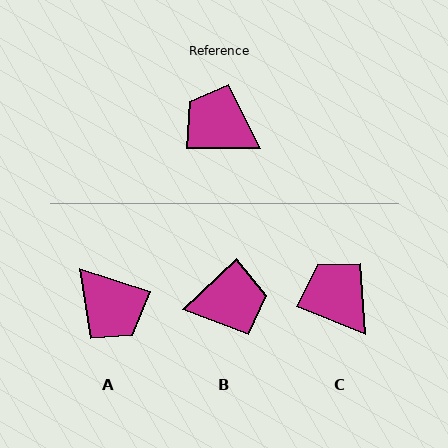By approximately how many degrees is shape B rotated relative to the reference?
Approximately 137 degrees clockwise.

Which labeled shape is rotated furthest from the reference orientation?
A, about 162 degrees away.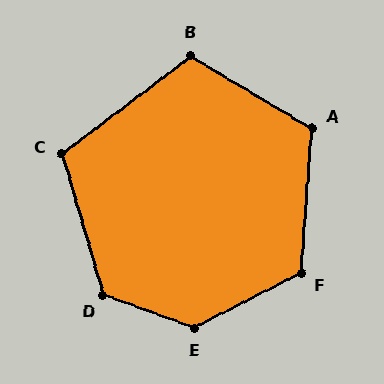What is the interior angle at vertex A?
Approximately 117 degrees (obtuse).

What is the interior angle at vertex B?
Approximately 112 degrees (obtuse).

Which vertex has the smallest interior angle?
C, at approximately 111 degrees.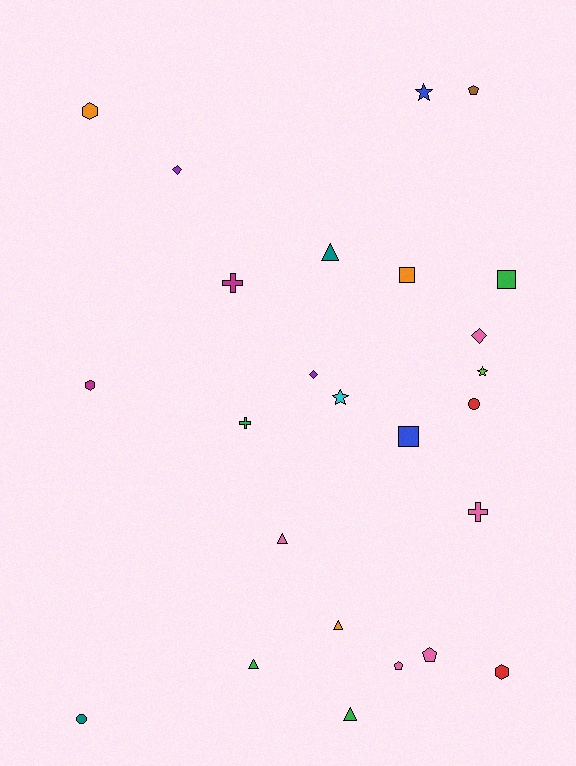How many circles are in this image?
There are 2 circles.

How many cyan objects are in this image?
There is 1 cyan object.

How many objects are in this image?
There are 25 objects.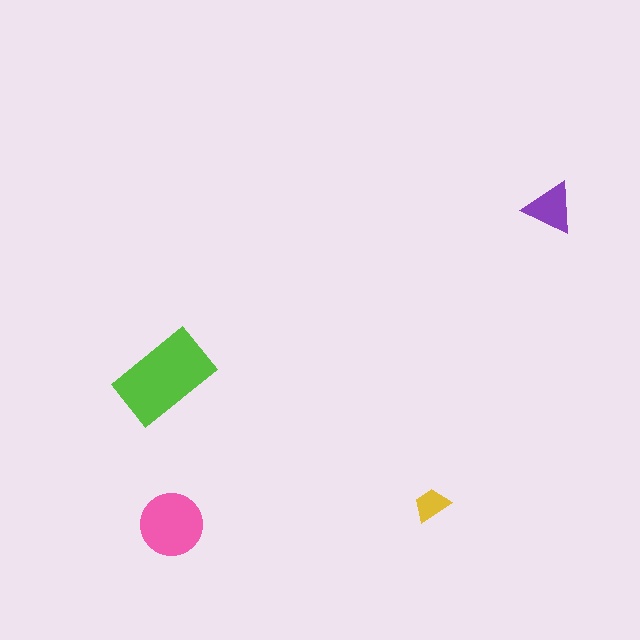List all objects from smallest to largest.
The yellow trapezoid, the purple triangle, the pink circle, the lime rectangle.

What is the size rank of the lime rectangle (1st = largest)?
1st.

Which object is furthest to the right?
The purple triangle is rightmost.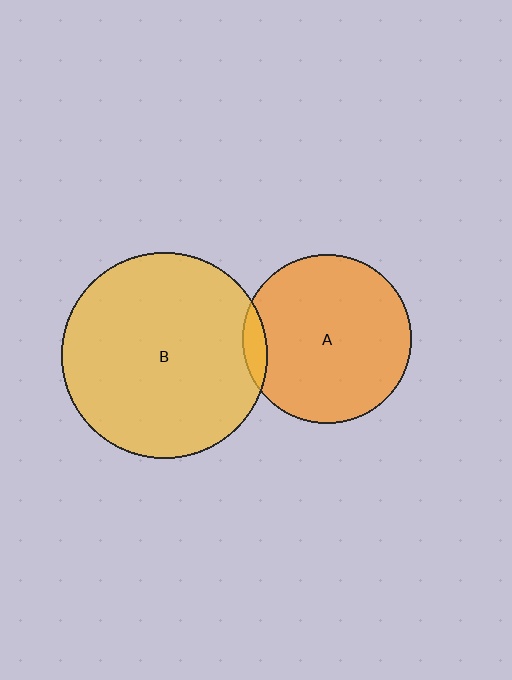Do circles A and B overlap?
Yes.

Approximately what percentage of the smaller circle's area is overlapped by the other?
Approximately 5%.